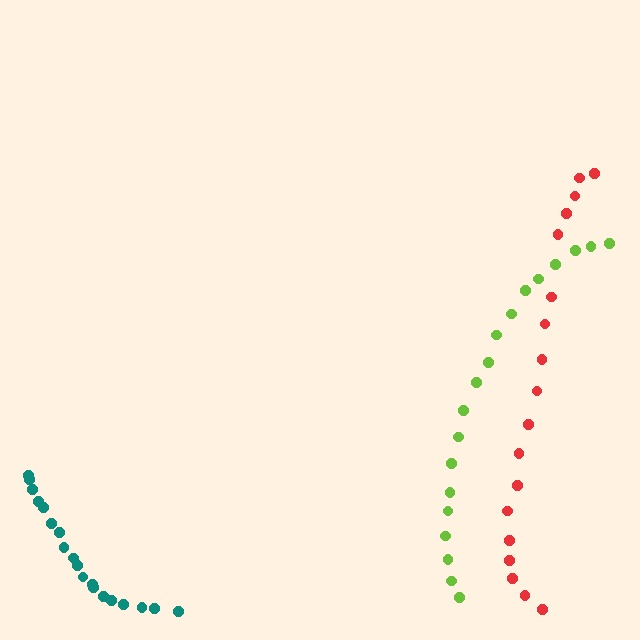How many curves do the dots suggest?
There are 3 distinct paths.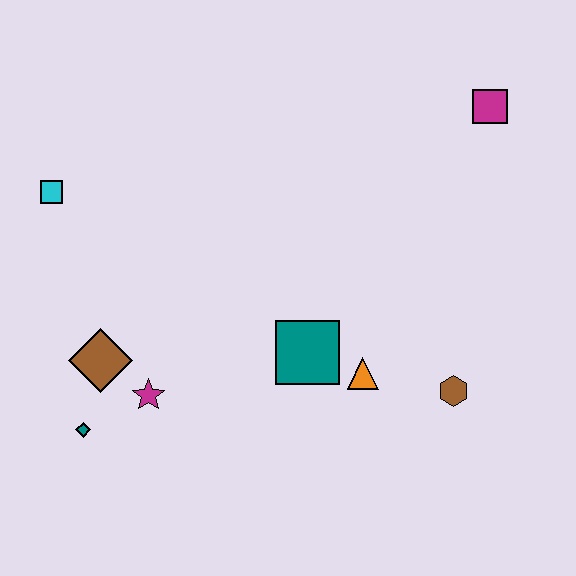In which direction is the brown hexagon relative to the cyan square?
The brown hexagon is to the right of the cyan square.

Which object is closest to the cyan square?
The brown diamond is closest to the cyan square.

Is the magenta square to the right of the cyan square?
Yes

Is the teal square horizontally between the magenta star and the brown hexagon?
Yes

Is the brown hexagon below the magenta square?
Yes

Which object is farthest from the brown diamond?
The magenta square is farthest from the brown diamond.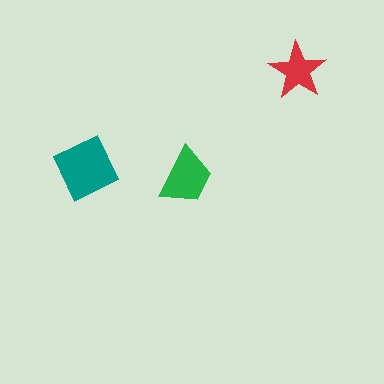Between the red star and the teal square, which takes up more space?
The teal square.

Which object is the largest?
The teal square.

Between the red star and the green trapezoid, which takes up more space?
The green trapezoid.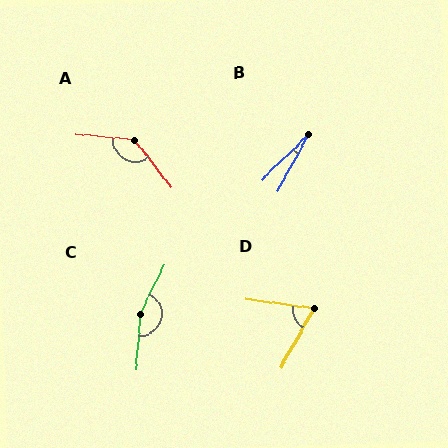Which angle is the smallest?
B, at approximately 17 degrees.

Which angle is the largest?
C, at approximately 157 degrees.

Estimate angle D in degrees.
Approximately 68 degrees.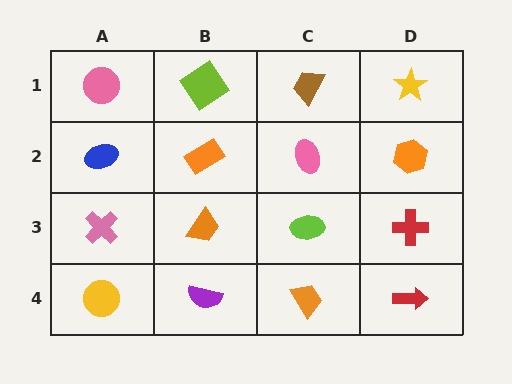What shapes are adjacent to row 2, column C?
A brown trapezoid (row 1, column C), a lime ellipse (row 3, column C), an orange rectangle (row 2, column B), an orange hexagon (row 2, column D).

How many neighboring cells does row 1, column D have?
2.